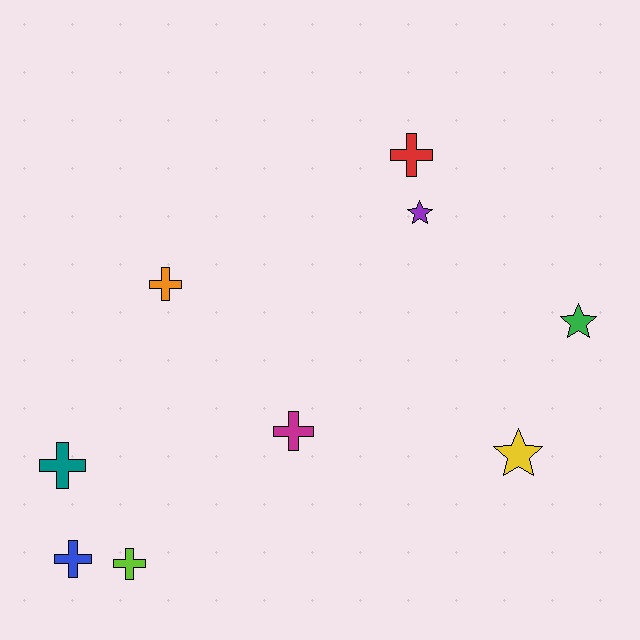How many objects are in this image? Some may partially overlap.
There are 9 objects.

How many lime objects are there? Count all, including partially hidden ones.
There is 1 lime object.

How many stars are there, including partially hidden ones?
There are 3 stars.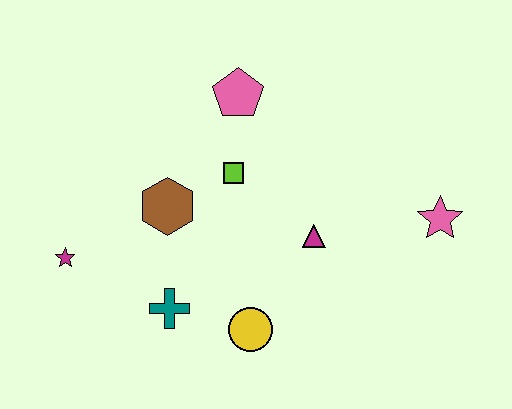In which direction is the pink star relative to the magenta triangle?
The pink star is to the right of the magenta triangle.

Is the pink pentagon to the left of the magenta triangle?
Yes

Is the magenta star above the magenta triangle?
No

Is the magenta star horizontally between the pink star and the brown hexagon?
No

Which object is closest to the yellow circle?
The teal cross is closest to the yellow circle.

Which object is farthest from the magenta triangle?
The magenta star is farthest from the magenta triangle.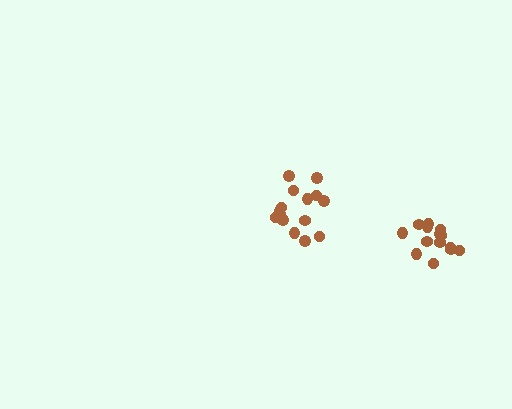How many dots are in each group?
Group 1: 14 dots, Group 2: 15 dots (29 total).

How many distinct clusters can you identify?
There are 2 distinct clusters.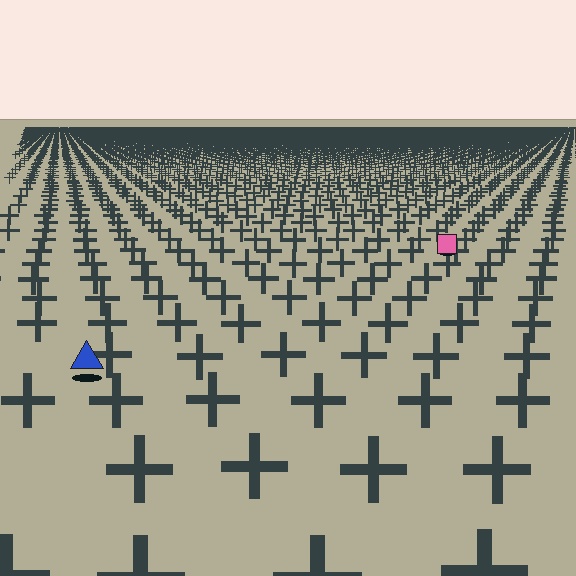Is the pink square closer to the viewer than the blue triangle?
No. The blue triangle is closer — you can tell from the texture gradient: the ground texture is coarser near it.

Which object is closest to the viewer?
The blue triangle is closest. The texture marks near it are larger and more spread out.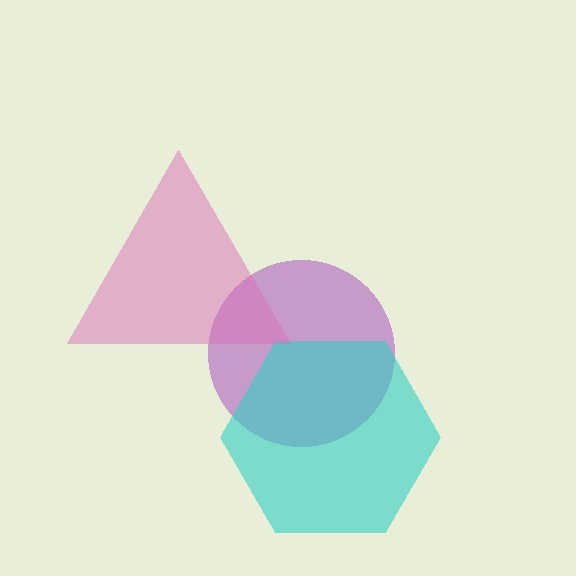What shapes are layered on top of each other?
The layered shapes are: a purple circle, a cyan hexagon, a pink triangle.